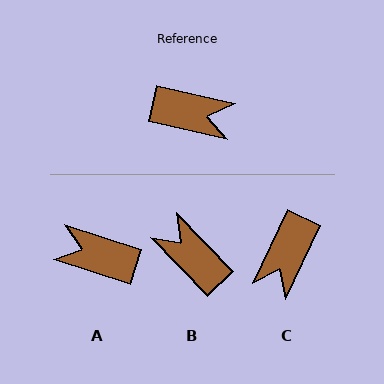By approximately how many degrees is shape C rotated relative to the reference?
Approximately 102 degrees clockwise.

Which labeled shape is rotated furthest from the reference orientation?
A, about 175 degrees away.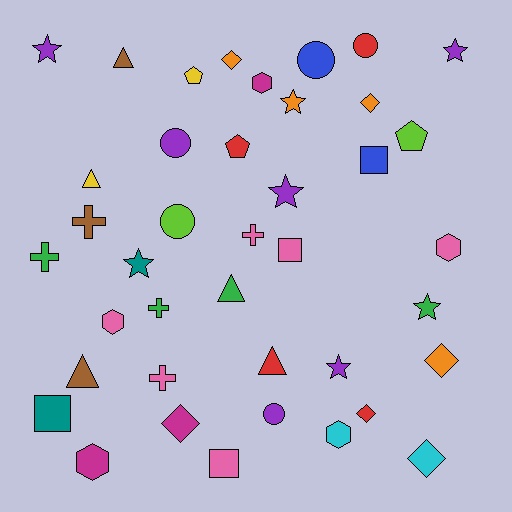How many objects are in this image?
There are 40 objects.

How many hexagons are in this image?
There are 5 hexagons.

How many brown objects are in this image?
There are 3 brown objects.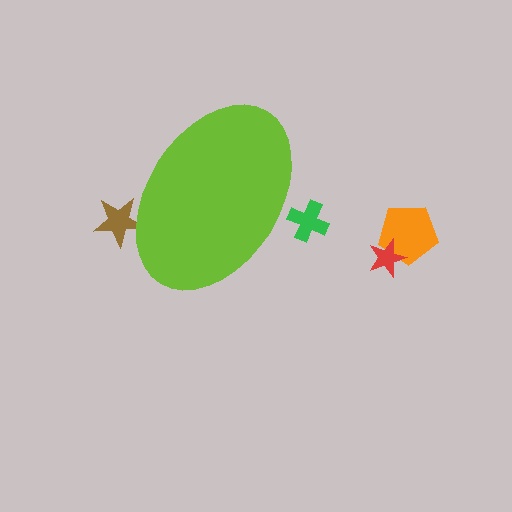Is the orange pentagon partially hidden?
No, the orange pentagon is fully visible.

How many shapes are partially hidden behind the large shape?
2 shapes are partially hidden.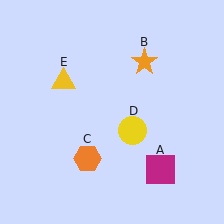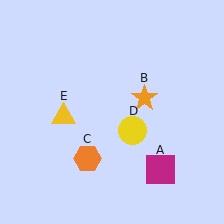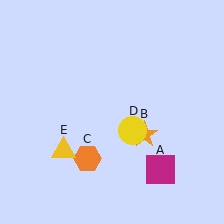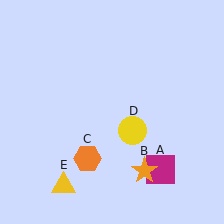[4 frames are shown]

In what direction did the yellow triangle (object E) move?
The yellow triangle (object E) moved down.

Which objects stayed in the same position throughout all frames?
Magenta square (object A) and orange hexagon (object C) and yellow circle (object D) remained stationary.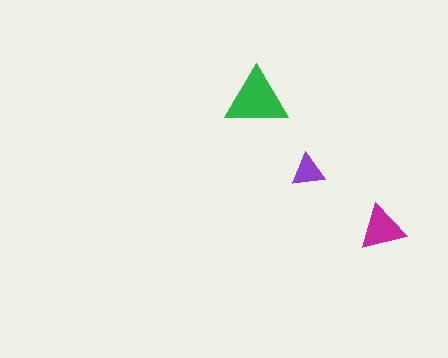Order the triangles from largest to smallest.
the green one, the magenta one, the purple one.